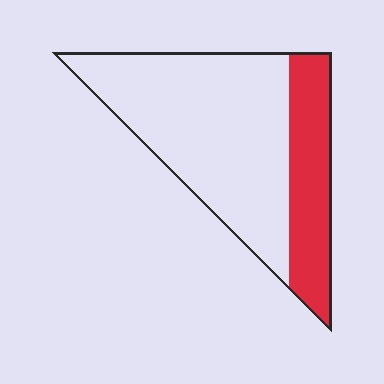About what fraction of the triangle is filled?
About one quarter (1/4).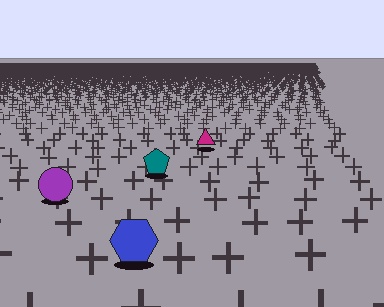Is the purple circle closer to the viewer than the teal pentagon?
Yes. The purple circle is closer — you can tell from the texture gradient: the ground texture is coarser near it.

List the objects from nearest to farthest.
From nearest to farthest: the blue hexagon, the purple circle, the teal pentagon, the magenta triangle.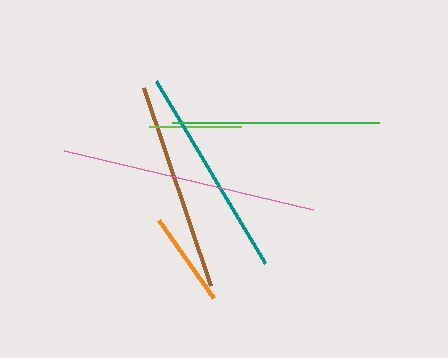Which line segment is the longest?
The pink line is the longest at approximately 256 pixels.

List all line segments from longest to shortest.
From longest to shortest: pink, teal, brown, green, orange, lime.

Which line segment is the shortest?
The lime line is the shortest at approximately 91 pixels.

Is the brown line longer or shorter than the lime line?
The brown line is longer than the lime line.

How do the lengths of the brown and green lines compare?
The brown and green lines are approximately the same length.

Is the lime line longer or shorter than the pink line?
The pink line is longer than the lime line.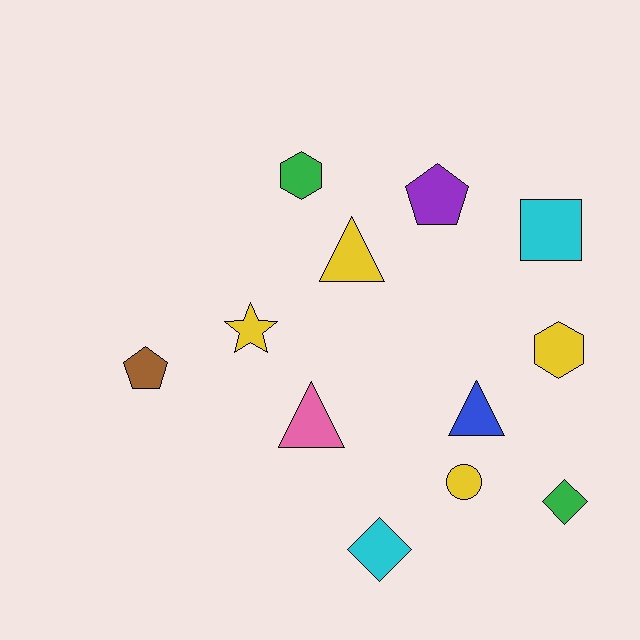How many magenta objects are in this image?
There are no magenta objects.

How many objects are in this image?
There are 12 objects.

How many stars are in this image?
There is 1 star.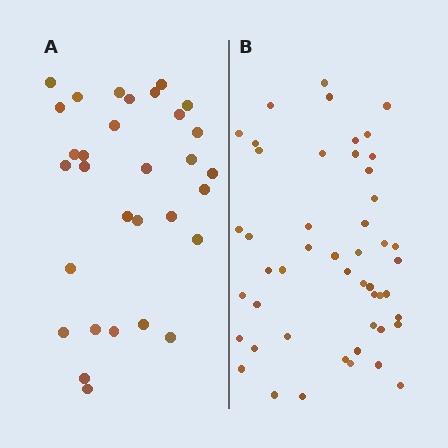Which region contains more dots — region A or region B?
Region B (the right region) has more dots.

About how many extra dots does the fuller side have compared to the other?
Region B has approximately 20 more dots than region A.